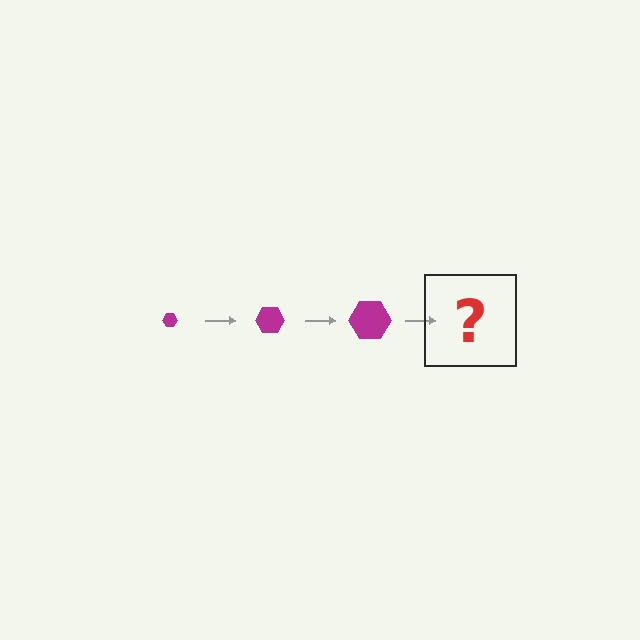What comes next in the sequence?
The next element should be a magenta hexagon, larger than the previous one.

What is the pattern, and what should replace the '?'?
The pattern is that the hexagon gets progressively larger each step. The '?' should be a magenta hexagon, larger than the previous one.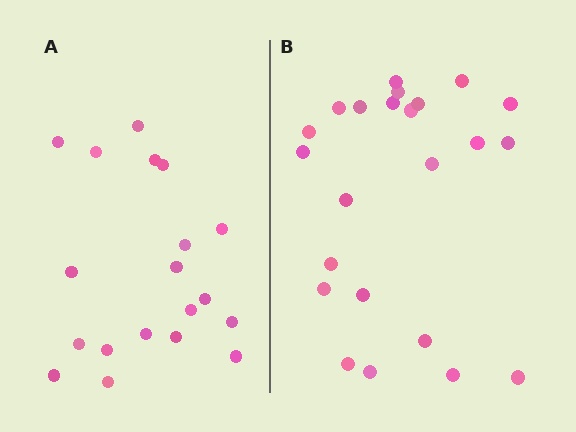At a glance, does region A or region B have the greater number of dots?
Region B (the right region) has more dots.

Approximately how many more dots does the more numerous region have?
Region B has about 4 more dots than region A.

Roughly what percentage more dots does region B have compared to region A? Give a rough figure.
About 20% more.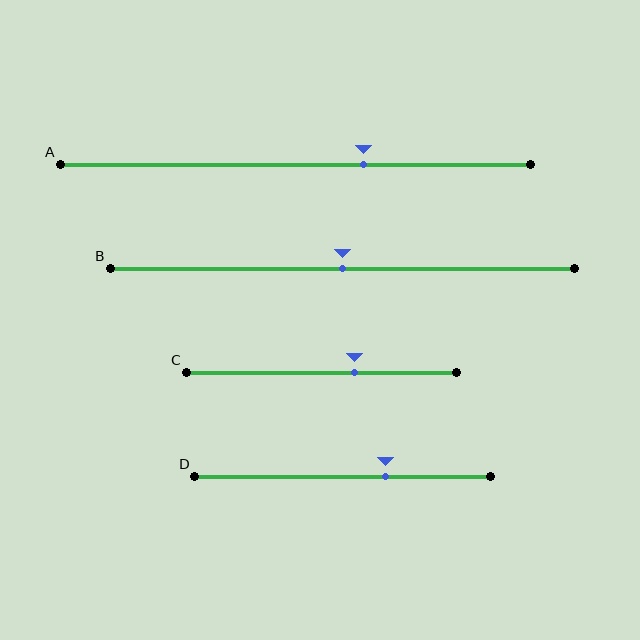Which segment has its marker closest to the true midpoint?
Segment B has its marker closest to the true midpoint.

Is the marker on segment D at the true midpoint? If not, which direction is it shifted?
No, the marker on segment D is shifted to the right by about 15% of the segment length.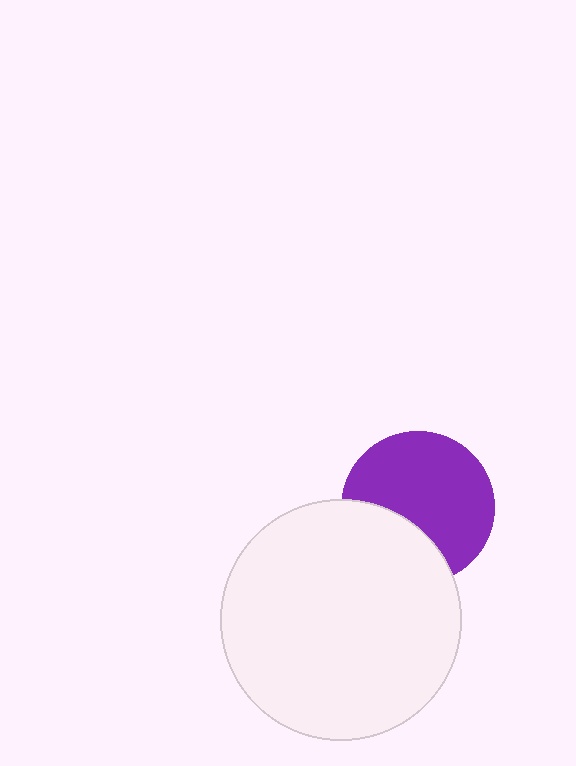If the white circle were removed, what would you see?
You would see the complete purple circle.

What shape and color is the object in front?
The object in front is a white circle.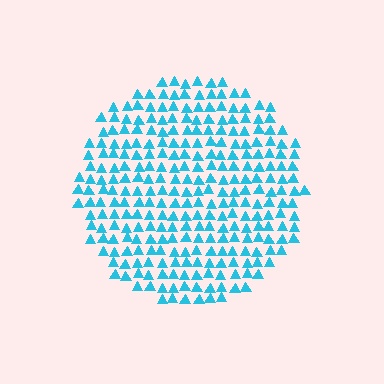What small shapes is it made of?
It is made of small triangles.